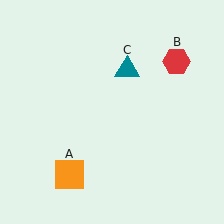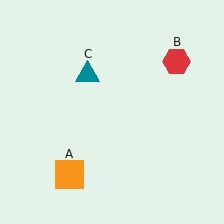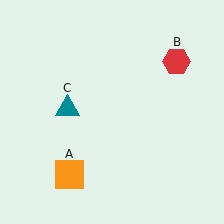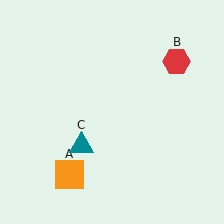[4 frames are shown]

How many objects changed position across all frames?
1 object changed position: teal triangle (object C).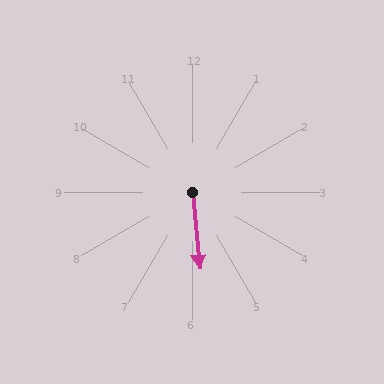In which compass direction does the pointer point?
South.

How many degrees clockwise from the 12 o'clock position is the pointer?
Approximately 175 degrees.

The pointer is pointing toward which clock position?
Roughly 6 o'clock.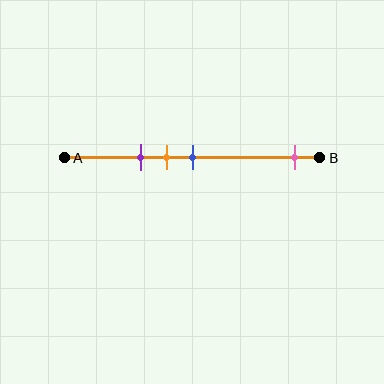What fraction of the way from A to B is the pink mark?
The pink mark is approximately 90% (0.9) of the way from A to B.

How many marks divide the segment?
There are 4 marks dividing the segment.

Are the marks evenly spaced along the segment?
No, the marks are not evenly spaced.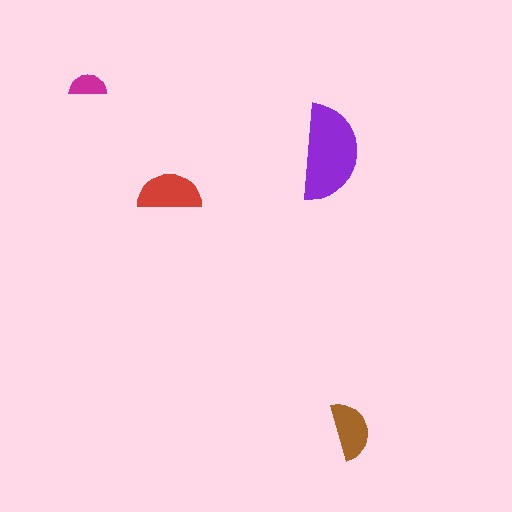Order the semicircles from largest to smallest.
the purple one, the red one, the brown one, the magenta one.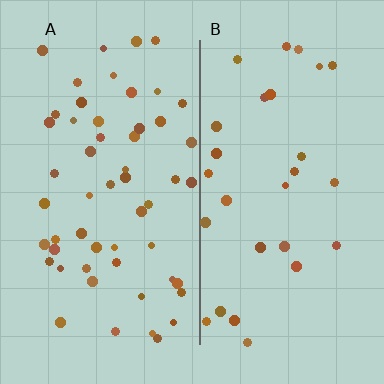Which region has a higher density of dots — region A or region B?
A (the left).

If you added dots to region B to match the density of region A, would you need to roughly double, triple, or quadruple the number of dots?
Approximately double.